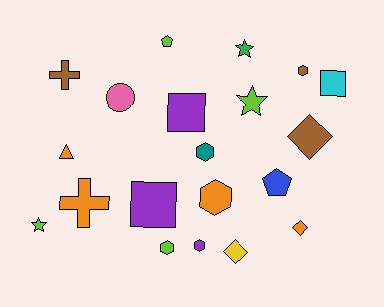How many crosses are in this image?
There are 2 crosses.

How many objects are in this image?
There are 20 objects.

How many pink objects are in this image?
There is 1 pink object.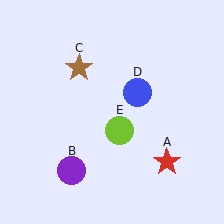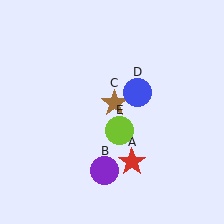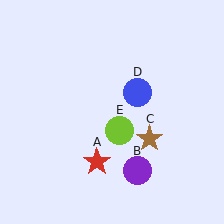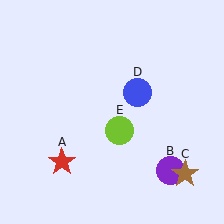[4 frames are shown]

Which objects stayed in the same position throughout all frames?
Blue circle (object D) and lime circle (object E) remained stationary.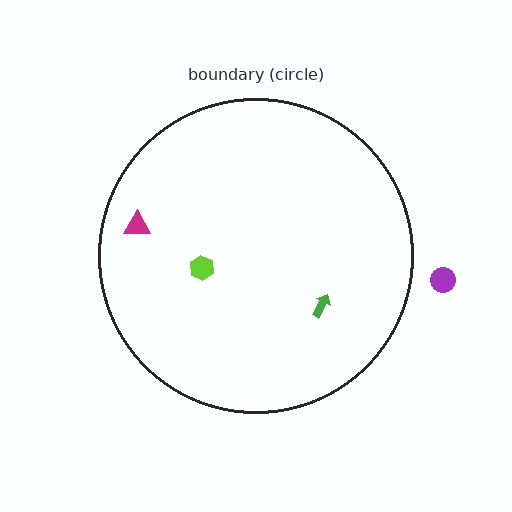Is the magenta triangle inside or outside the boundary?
Inside.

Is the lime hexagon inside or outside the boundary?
Inside.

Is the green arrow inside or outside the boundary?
Inside.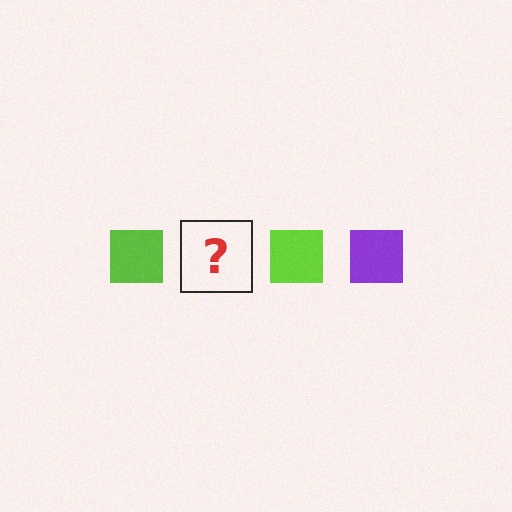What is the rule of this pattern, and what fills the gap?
The rule is that the pattern cycles through lime, purple squares. The gap should be filled with a purple square.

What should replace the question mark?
The question mark should be replaced with a purple square.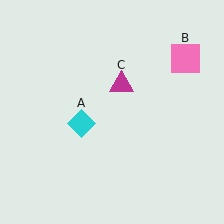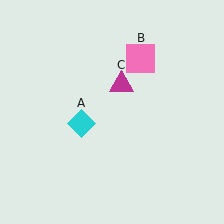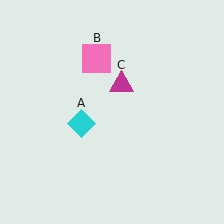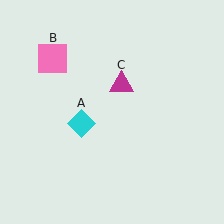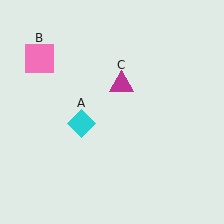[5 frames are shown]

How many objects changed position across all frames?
1 object changed position: pink square (object B).